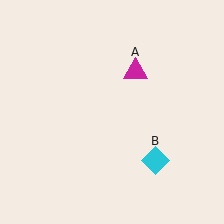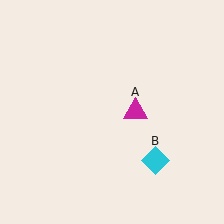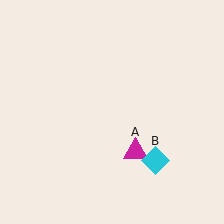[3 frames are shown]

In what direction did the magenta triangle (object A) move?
The magenta triangle (object A) moved down.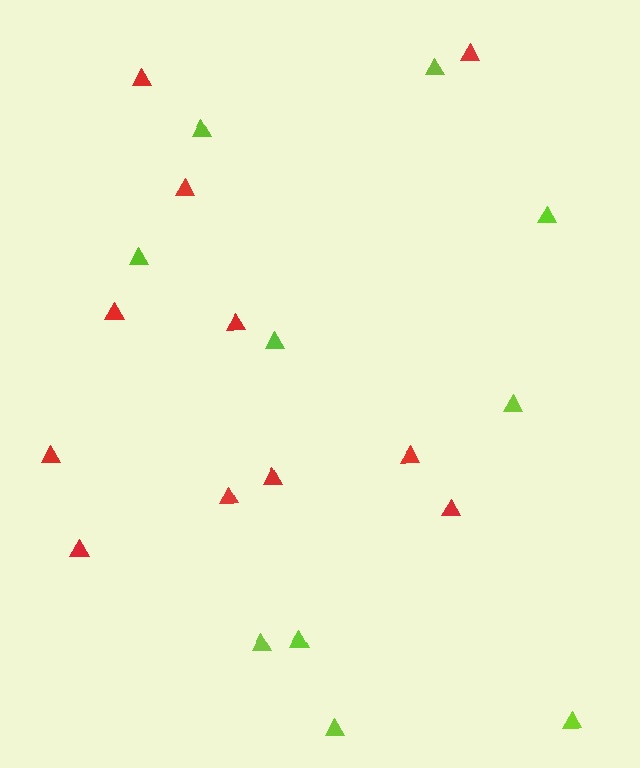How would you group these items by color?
There are 2 groups: one group of red triangles (11) and one group of lime triangles (10).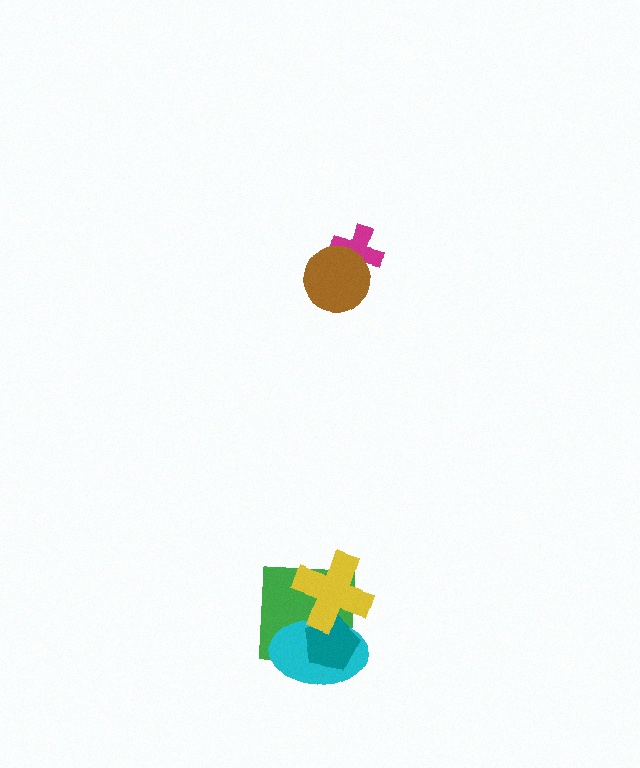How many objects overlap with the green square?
3 objects overlap with the green square.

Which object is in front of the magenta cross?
The brown circle is in front of the magenta cross.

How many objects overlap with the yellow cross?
3 objects overlap with the yellow cross.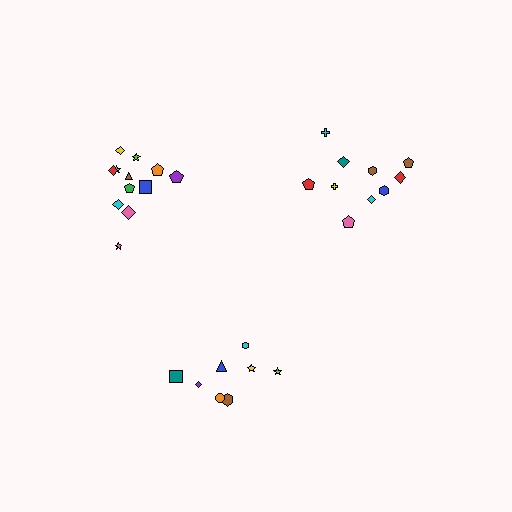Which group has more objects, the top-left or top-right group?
The top-left group.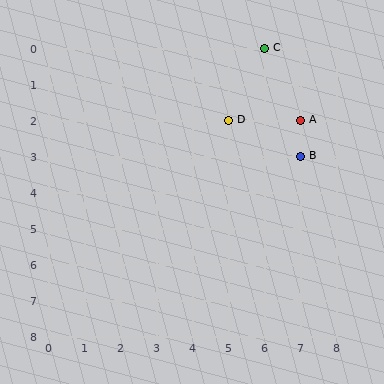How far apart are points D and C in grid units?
Points D and C are 1 column and 2 rows apart (about 2.2 grid units diagonally).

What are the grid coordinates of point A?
Point A is at grid coordinates (7, 2).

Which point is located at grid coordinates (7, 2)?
Point A is at (7, 2).